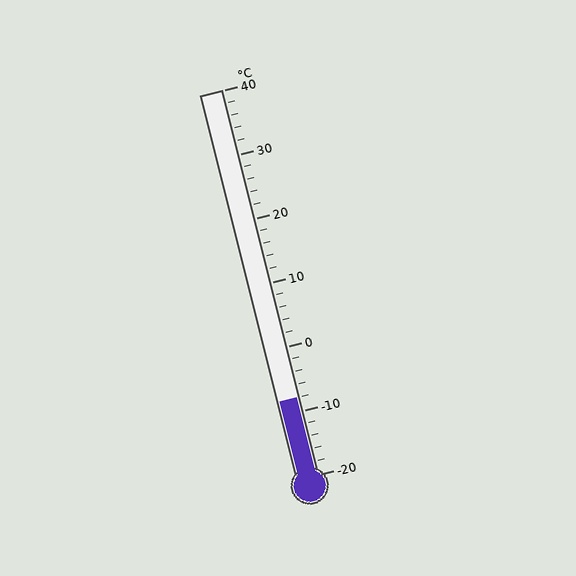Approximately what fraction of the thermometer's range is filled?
The thermometer is filled to approximately 20% of its range.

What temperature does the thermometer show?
The thermometer shows approximately -8°C.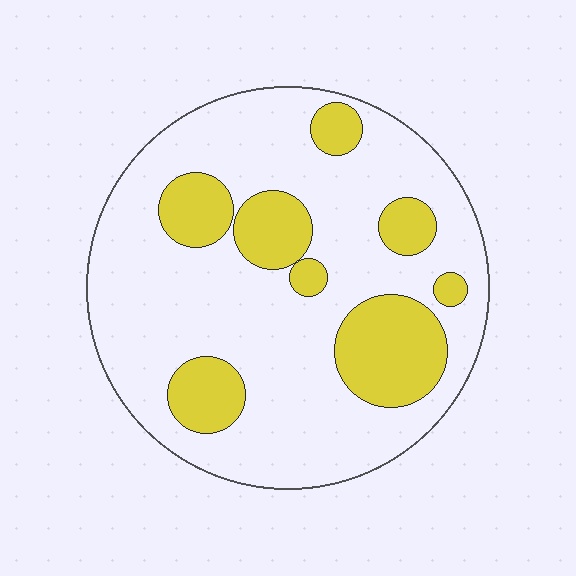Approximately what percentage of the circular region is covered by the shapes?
Approximately 25%.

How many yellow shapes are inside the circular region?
8.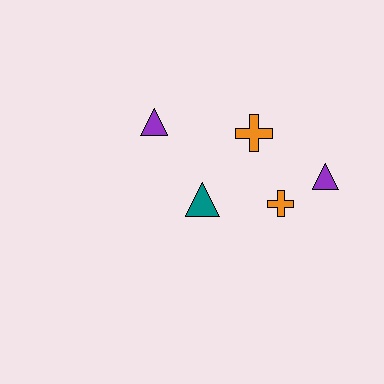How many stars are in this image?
There are no stars.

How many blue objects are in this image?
There are no blue objects.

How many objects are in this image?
There are 5 objects.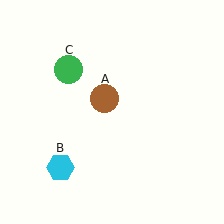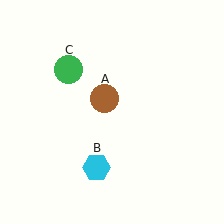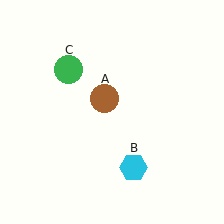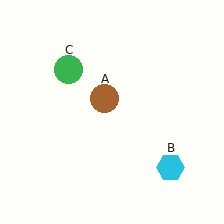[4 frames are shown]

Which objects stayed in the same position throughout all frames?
Brown circle (object A) and green circle (object C) remained stationary.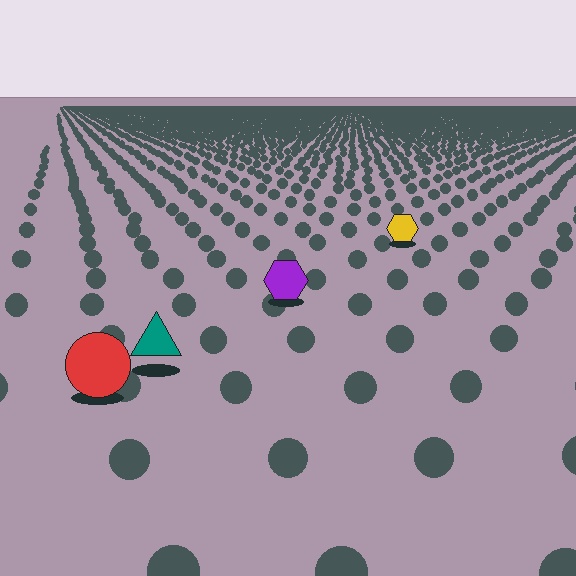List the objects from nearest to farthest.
From nearest to farthest: the red circle, the teal triangle, the purple hexagon, the yellow hexagon.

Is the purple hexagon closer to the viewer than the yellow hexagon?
Yes. The purple hexagon is closer — you can tell from the texture gradient: the ground texture is coarser near it.